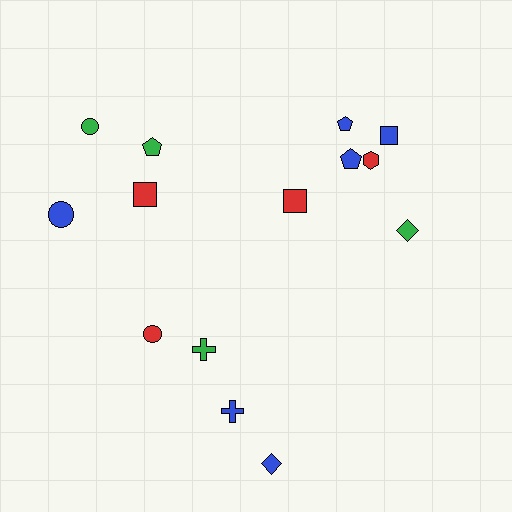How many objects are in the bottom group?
There are 4 objects.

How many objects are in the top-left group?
There are 4 objects.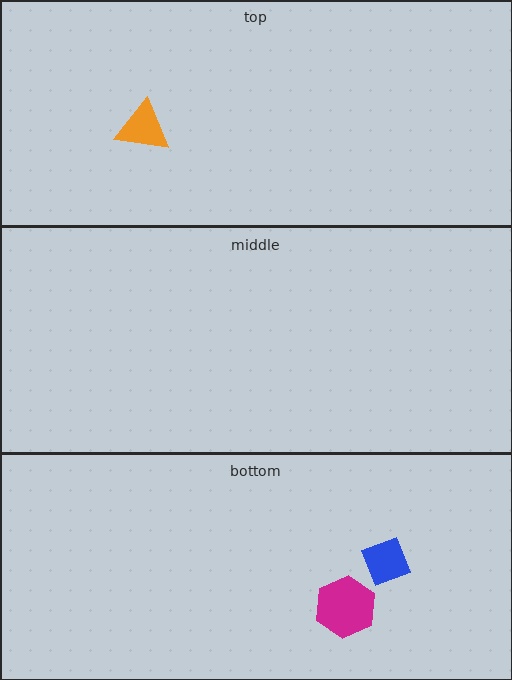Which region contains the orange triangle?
The top region.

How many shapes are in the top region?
1.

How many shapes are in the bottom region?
2.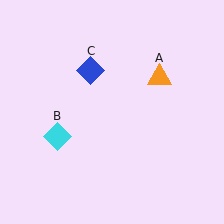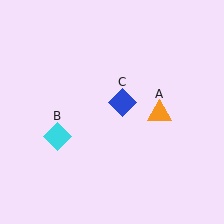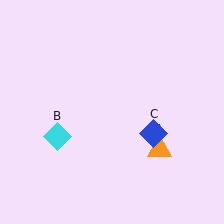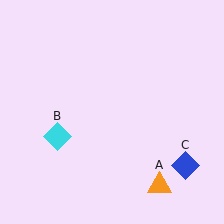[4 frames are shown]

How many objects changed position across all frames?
2 objects changed position: orange triangle (object A), blue diamond (object C).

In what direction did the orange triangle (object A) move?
The orange triangle (object A) moved down.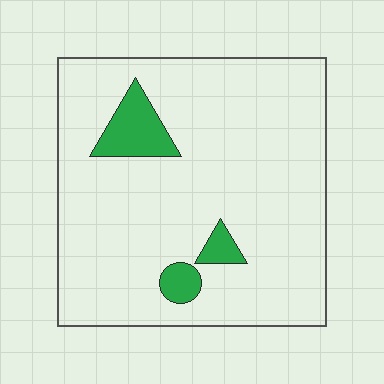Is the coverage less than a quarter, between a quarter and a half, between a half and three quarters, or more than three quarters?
Less than a quarter.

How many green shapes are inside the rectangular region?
3.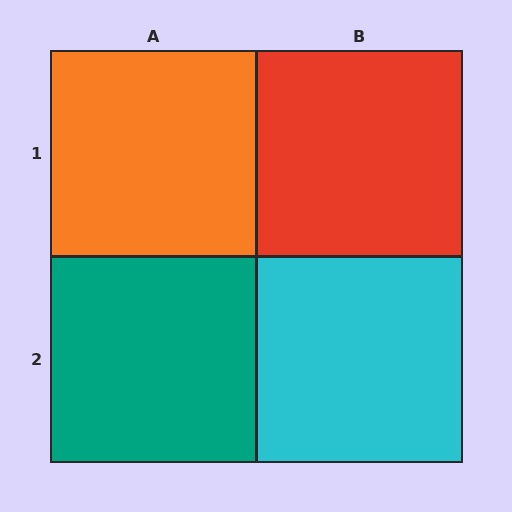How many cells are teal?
1 cell is teal.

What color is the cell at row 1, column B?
Red.